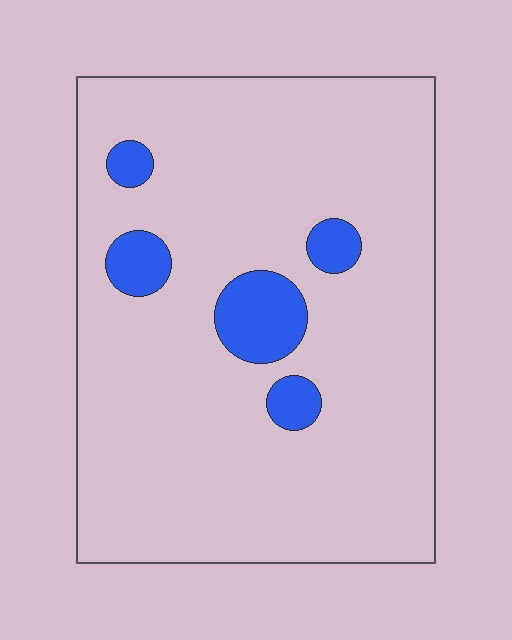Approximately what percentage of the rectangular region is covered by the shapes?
Approximately 10%.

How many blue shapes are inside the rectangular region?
5.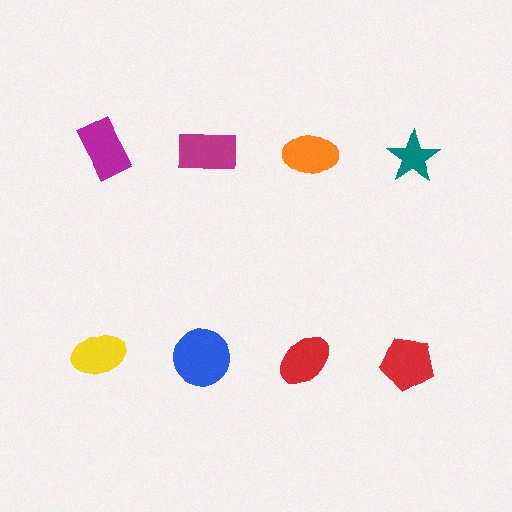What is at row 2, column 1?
A yellow ellipse.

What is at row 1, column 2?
A magenta rectangle.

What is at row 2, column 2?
A blue circle.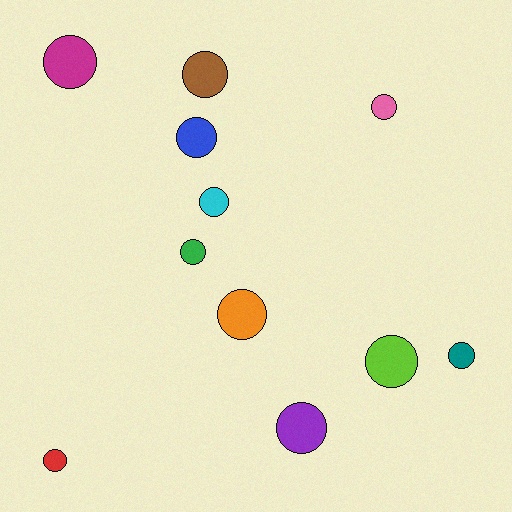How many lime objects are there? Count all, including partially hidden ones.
There is 1 lime object.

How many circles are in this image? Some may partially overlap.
There are 11 circles.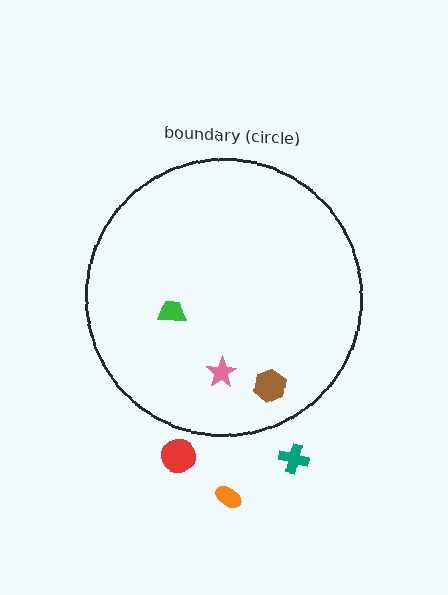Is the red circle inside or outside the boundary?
Outside.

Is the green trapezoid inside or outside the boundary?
Inside.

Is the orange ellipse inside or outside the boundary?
Outside.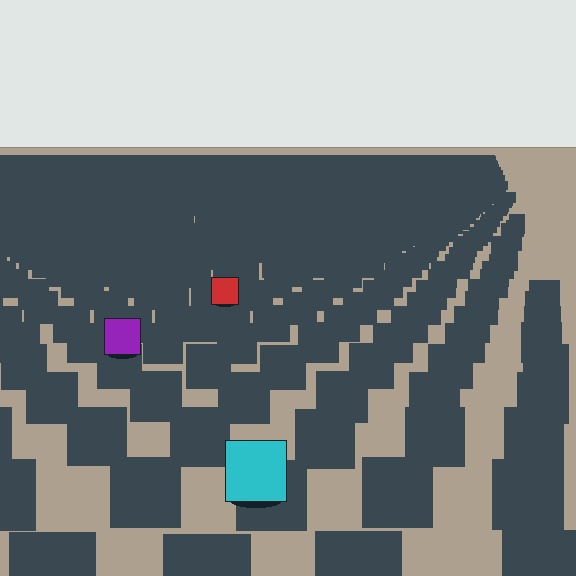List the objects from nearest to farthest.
From nearest to farthest: the cyan square, the purple square, the red square.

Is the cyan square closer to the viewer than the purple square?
Yes. The cyan square is closer — you can tell from the texture gradient: the ground texture is coarser near it.